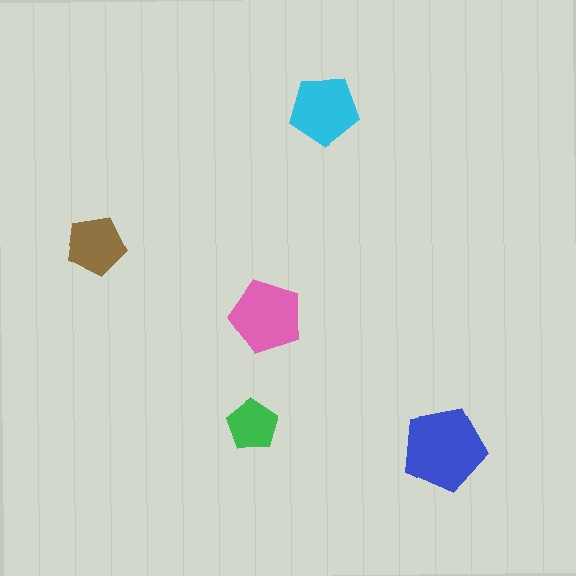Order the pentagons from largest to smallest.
the blue one, the pink one, the cyan one, the brown one, the green one.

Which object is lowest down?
The blue pentagon is bottommost.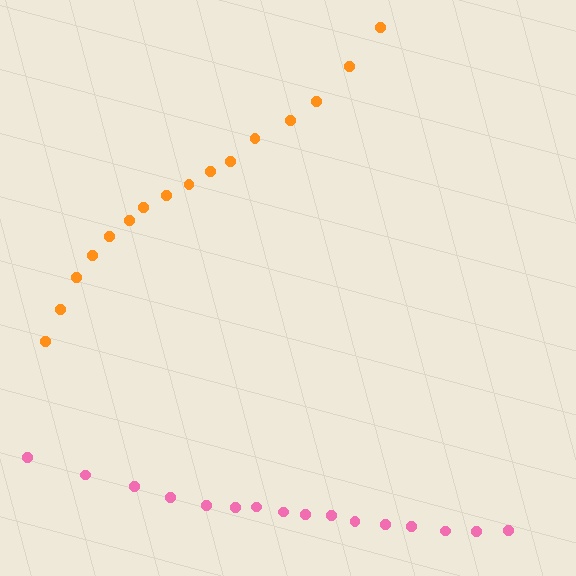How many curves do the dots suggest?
There are 2 distinct paths.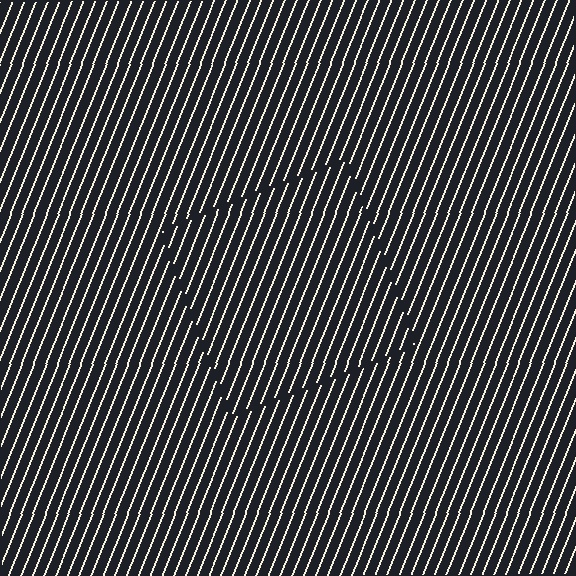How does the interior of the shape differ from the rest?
The interior of the shape contains the same grating, shifted by half a period — the contour is defined by the phase discontinuity where line-ends from the inner and outer gratings abut.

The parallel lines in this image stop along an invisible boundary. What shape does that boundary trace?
An illusory square. The interior of the shape contains the same grating, shifted by half a period — the contour is defined by the phase discontinuity where line-ends from the inner and outer gratings abut.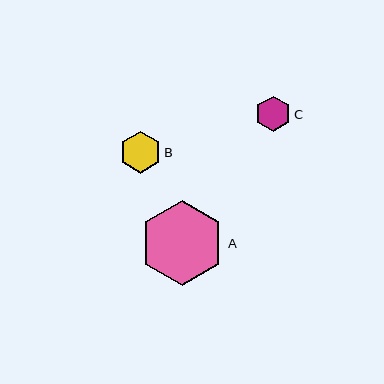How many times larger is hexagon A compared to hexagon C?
Hexagon A is approximately 2.4 times the size of hexagon C.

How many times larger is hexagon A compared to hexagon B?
Hexagon A is approximately 2.0 times the size of hexagon B.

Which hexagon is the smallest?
Hexagon C is the smallest with a size of approximately 35 pixels.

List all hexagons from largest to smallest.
From largest to smallest: A, B, C.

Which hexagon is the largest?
Hexagon A is the largest with a size of approximately 85 pixels.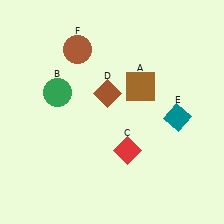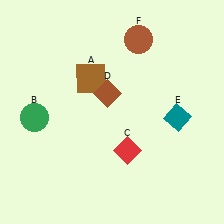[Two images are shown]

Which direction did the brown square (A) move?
The brown square (A) moved left.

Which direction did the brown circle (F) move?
The brown circle (F) moved right.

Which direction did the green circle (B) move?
The green circle (B) moved down.